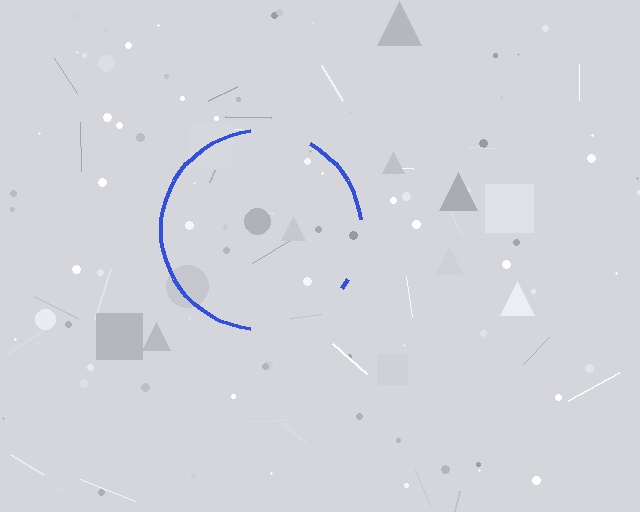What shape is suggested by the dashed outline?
The dashed outline suggests a circle.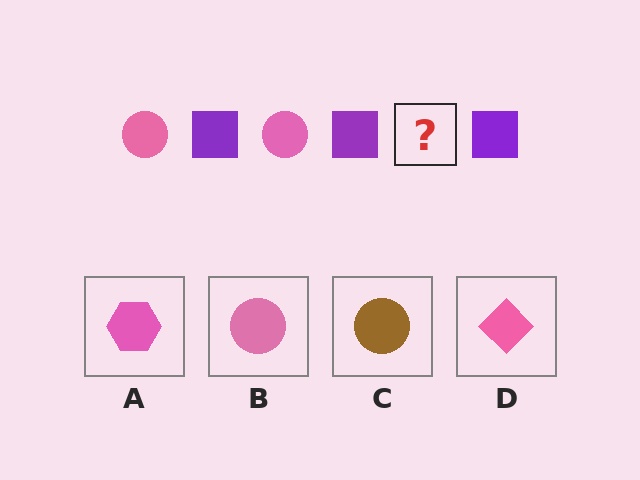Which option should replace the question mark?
Option B.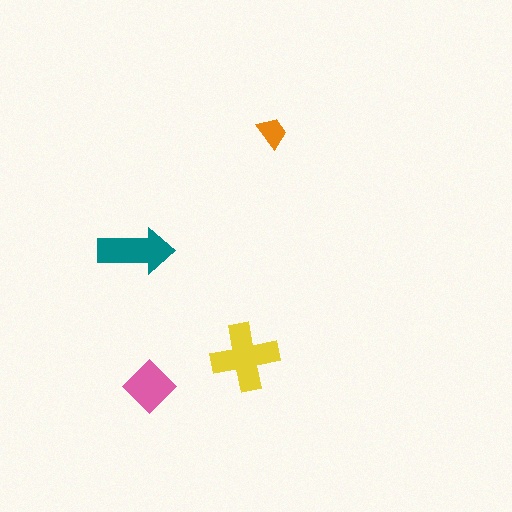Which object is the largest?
The yellow cross.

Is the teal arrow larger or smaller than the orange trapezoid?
Larger.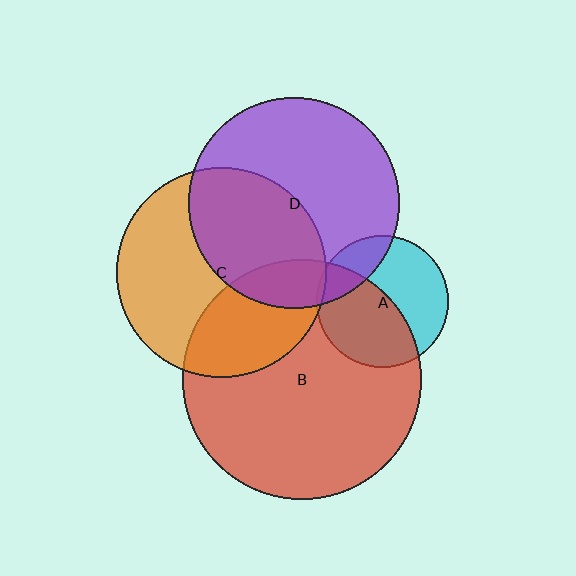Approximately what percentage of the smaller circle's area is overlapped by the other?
Approximately 35%.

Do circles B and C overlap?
Yes.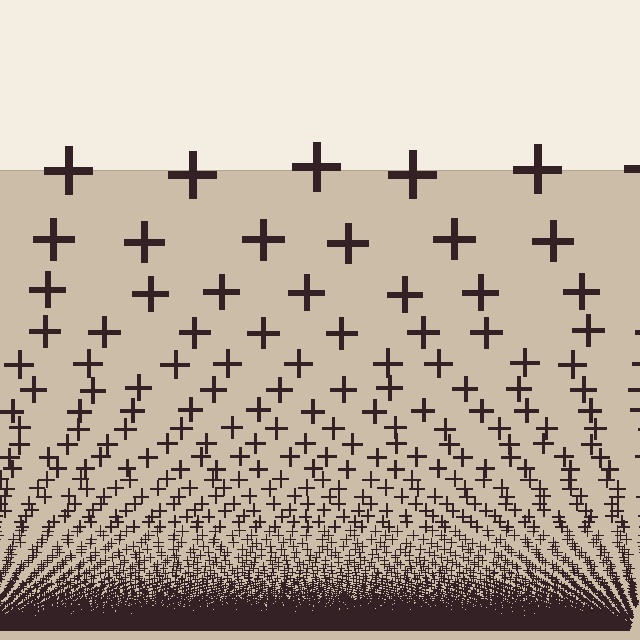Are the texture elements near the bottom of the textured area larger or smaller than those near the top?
Smaller. The gradient is inverted — elements near the bottom are smaller and denser.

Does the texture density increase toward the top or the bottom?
Density increases toward the bottom.